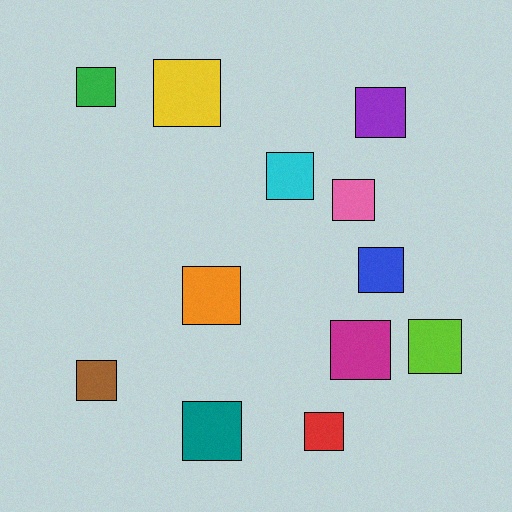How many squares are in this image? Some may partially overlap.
There are 12 squares.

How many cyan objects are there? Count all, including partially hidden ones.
There is 1 cyan object.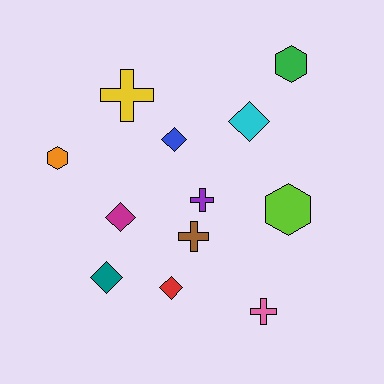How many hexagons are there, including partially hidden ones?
There are 3 hexagons.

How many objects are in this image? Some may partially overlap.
There are 12 objects.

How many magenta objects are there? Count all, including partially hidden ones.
There is 1 magenta object.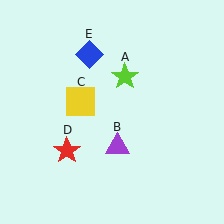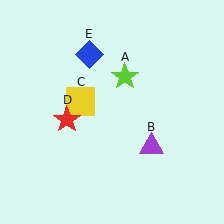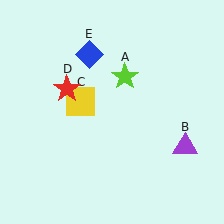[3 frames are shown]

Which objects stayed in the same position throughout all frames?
Lime star (object A) and yellow square (object C) and blue diamond (object E) remained stationary.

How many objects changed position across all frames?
2 objects changed position: purple triangle (object B), red star (object D).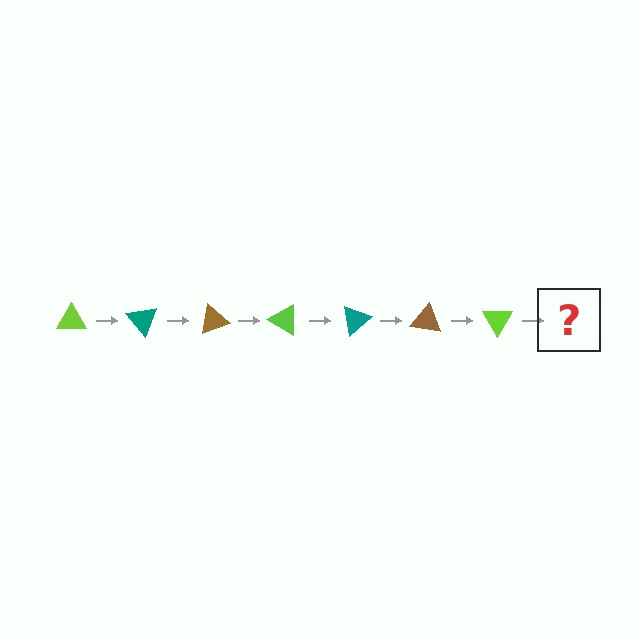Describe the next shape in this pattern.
It should be a teal triangle, rotated 350 degrees from the start.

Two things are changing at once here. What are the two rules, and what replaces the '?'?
The two rules are that it rotates 50 degrees each step and the color cycles through lime, teal, and brown. The '?' should be a teal triangle, rotated 350 degrees from the start.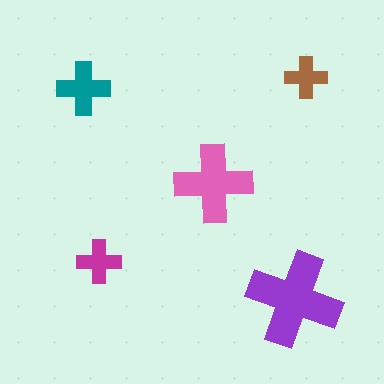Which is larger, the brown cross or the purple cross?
The purple one.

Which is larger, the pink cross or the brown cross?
The pink one.